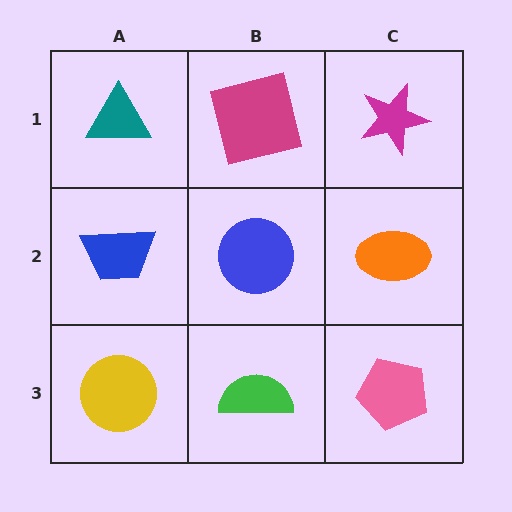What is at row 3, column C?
A pink pentagon.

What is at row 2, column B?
A blue circle.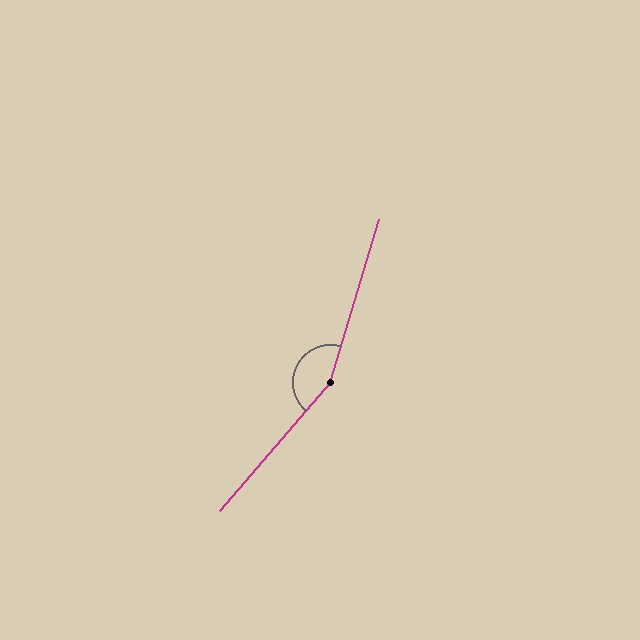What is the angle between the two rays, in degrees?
Approximately 156 degrees.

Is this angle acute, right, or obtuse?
It is obtuse.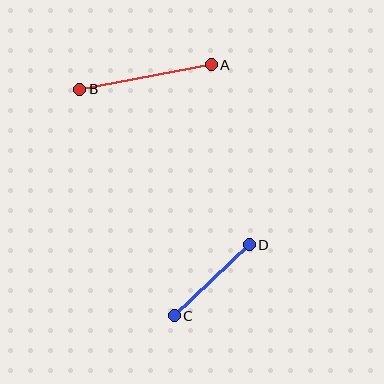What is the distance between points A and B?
The distance is approximately 134 pixels.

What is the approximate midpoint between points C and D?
The midpoint is at approximately (212, 280) pixels.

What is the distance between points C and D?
The distance is approximately 103 pixels.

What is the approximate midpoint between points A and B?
The midpoint is at approximately (145, 77) pixels.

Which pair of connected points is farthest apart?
Points A and B are farthest apart.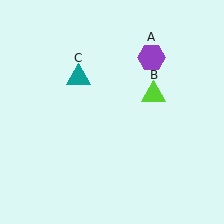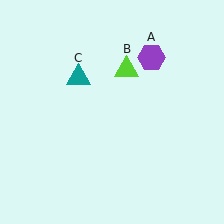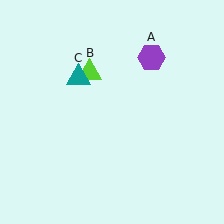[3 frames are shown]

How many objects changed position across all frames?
1 object changed position: lime triangle (object B).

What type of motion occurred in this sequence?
The lime triangle (object B) rotated counterclockwise around the center of the scene.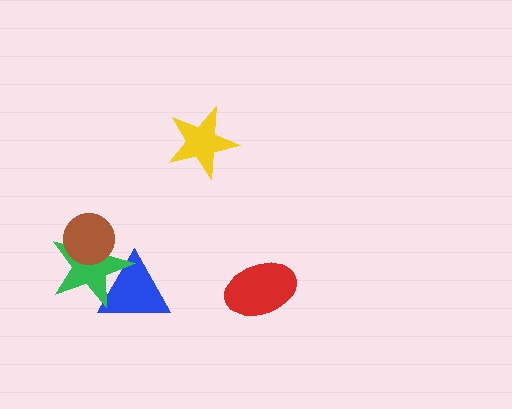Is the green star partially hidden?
Yes, it is partially covered by another shape.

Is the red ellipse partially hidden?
No, no other shape covers it.